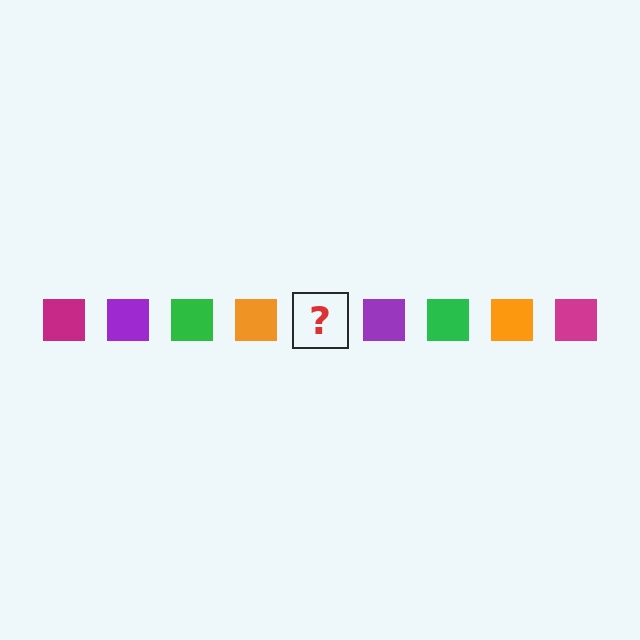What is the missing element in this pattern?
The missing element is a magenta square.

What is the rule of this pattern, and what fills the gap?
The rule is that the pattern cycles through magenta, purple, green, orange squares. The gap should be filled with a magenta square.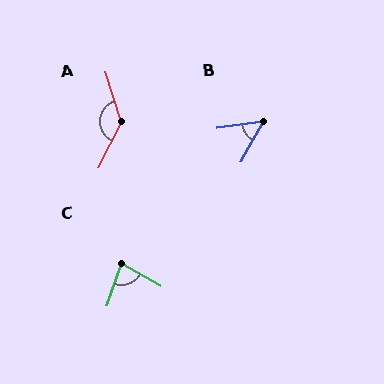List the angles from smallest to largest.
B (54°), C (80°), A (135°).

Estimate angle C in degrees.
Approximately 80 degrees.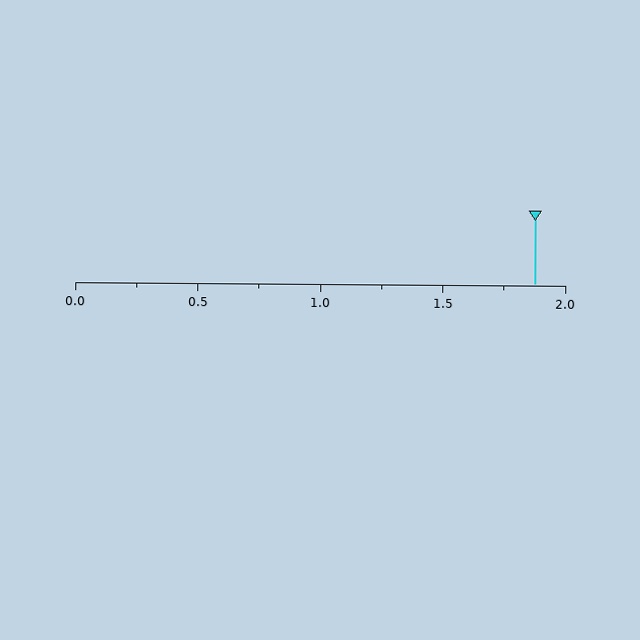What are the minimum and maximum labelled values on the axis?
The axis runs from 0.0 to 2.0.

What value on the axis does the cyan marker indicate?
The marker indicates approximately 1.88.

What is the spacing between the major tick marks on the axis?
The major ticks are spaced 0.5 apart.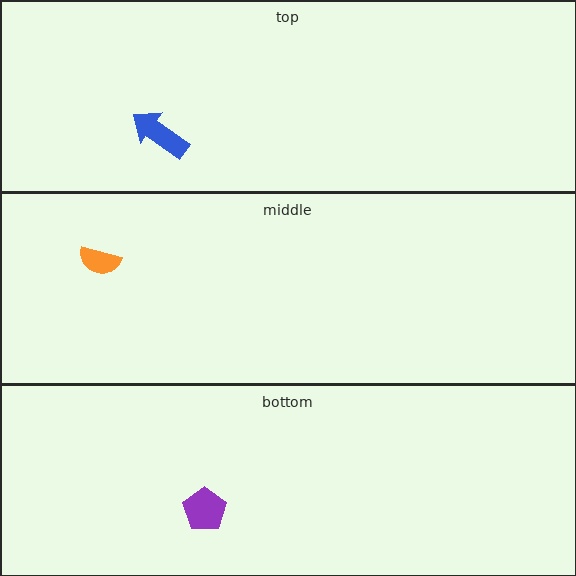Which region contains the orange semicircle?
The middle region.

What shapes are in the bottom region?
The purple pentagon.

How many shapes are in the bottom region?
1.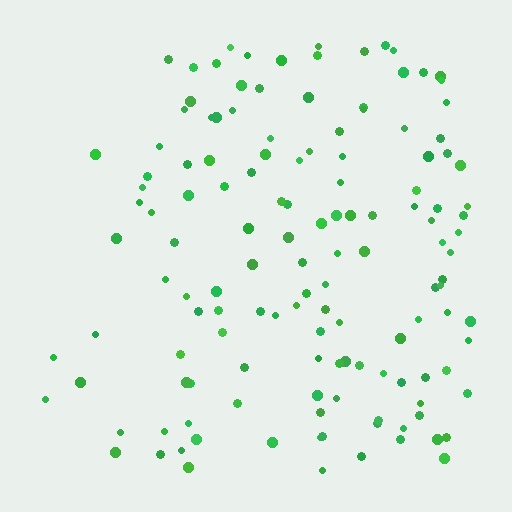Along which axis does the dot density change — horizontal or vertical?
Horizontal.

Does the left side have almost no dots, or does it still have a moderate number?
Still a moderate number, just noticeably fewer than the right.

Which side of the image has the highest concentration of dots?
The right.